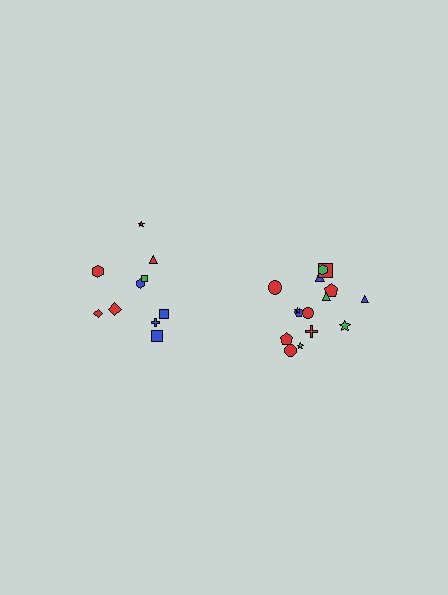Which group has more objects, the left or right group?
The right group.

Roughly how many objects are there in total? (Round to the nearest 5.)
Roughly 25 objects in total.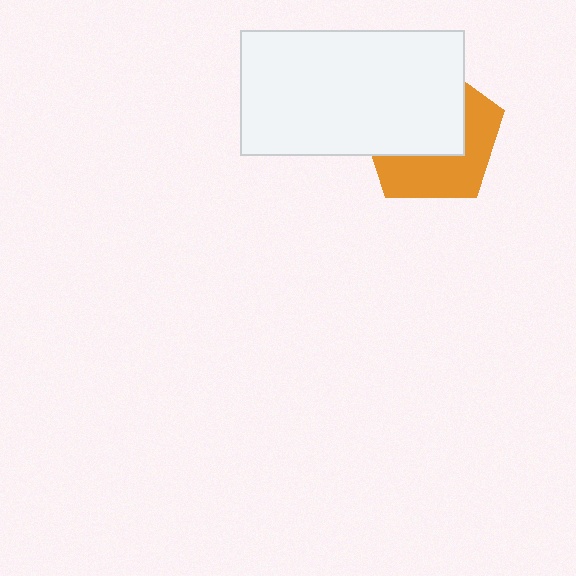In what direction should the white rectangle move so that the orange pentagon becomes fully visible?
The white rectangle should move toward the upper-left. That is the shortest direction to clear the overlap and leave the orange pentagon fully visible.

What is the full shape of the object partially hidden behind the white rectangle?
The partially hidden object is an orange pentagon.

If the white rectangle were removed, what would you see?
You would see the complete orange pentagon.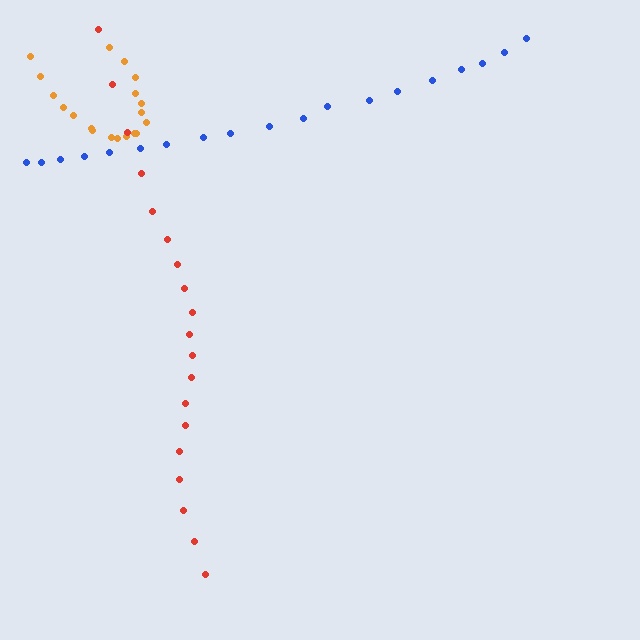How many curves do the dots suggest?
There are 3 distinct paths.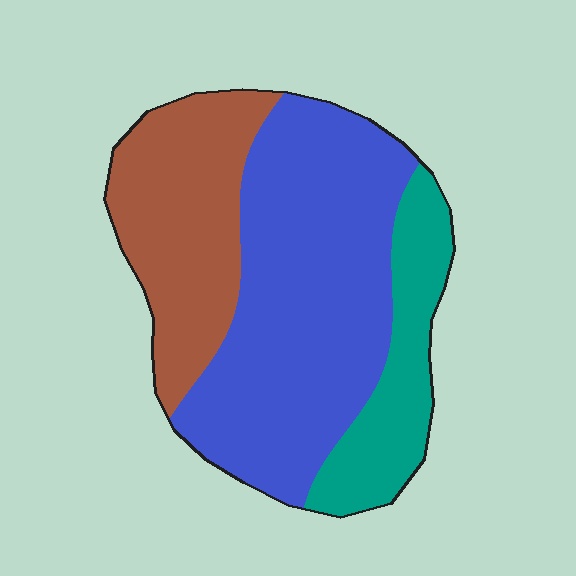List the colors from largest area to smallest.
From largest to smallest: blue, brown, teal.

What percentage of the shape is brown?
Brown takes up about one quarter (1/4) of the shape.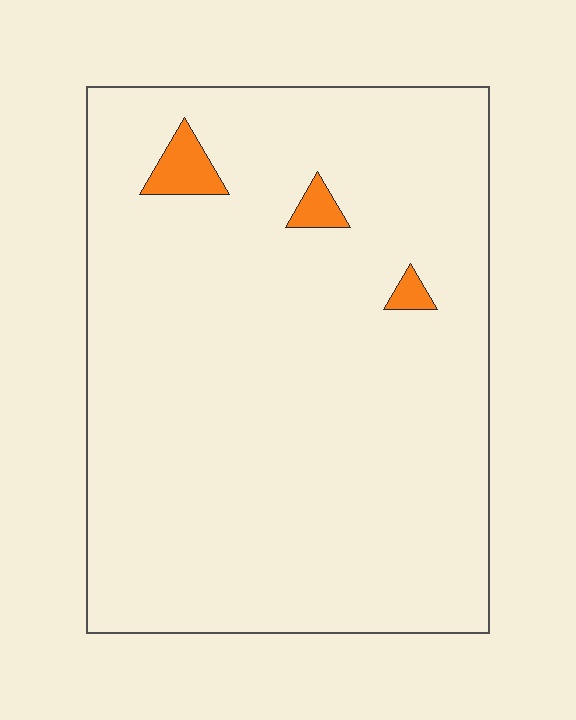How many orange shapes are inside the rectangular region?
3.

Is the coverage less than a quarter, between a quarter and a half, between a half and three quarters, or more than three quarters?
Less than a quarter.